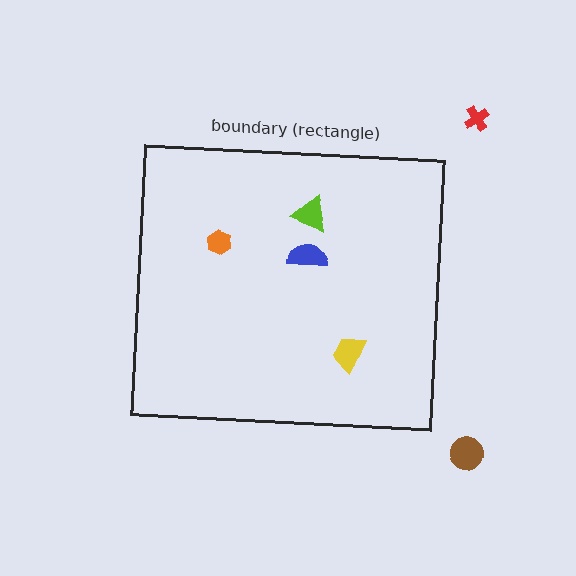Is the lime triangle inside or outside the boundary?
Inside.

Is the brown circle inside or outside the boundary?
Outside.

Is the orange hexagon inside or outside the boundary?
Inside.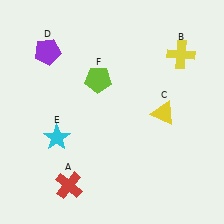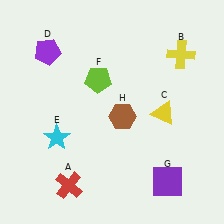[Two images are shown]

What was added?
A purple square (G), a brown hexagon (H) were added in Image 2.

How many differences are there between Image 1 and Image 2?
There are 2 differences between the two images.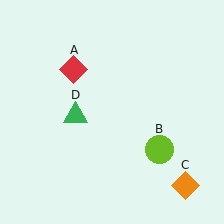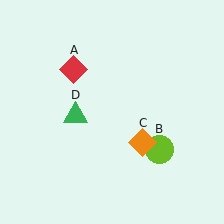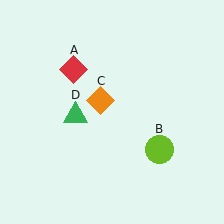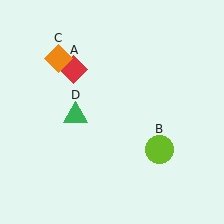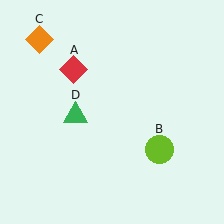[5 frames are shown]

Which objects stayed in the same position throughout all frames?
Red diamond (object A) and lime circle (object B) and green triangle (object D) remained stationary.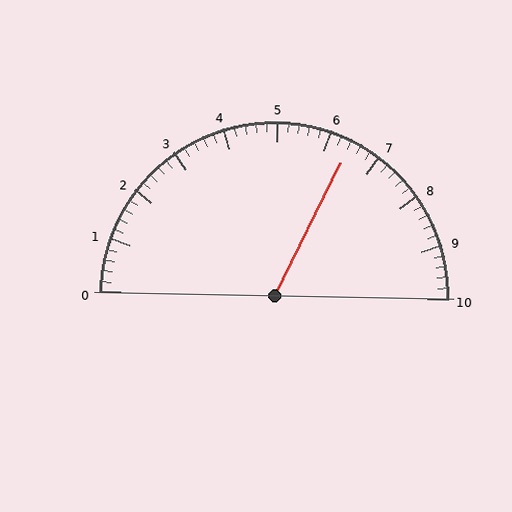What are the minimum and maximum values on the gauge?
The gauge ranges from 0 to 10.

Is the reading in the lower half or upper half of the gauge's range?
The reading is in the upper half of the range (0 to 10).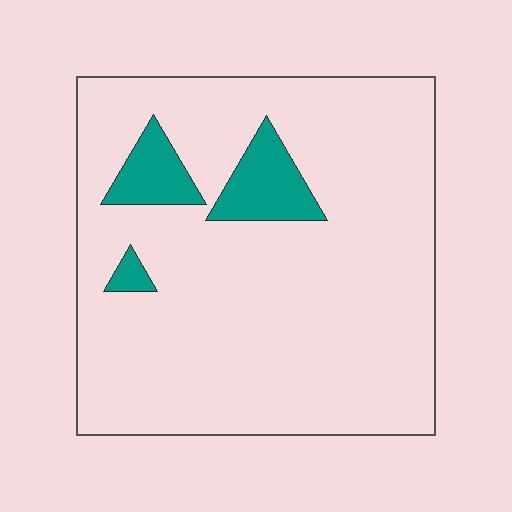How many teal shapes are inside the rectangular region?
3.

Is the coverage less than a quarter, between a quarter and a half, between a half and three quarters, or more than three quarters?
Less than a quarter.